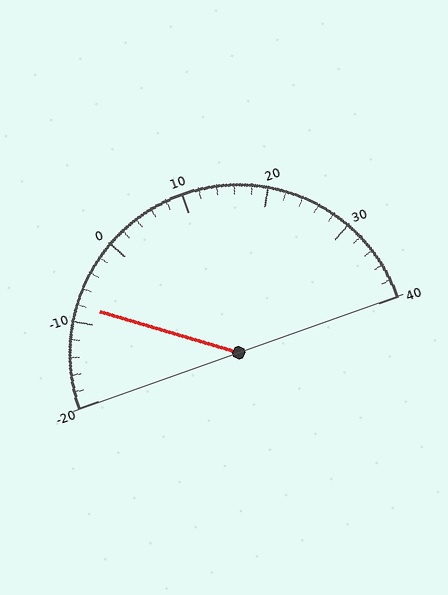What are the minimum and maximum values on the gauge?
The gauge ranges from -20 to 40.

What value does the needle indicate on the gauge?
The needle indicates approximately -8.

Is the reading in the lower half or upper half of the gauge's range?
The reading is in the lower half of the range (-20 to 40).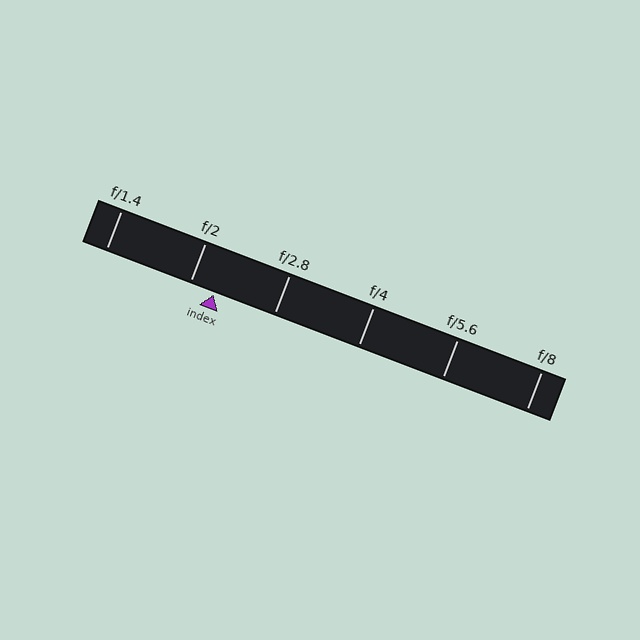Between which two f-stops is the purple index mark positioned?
The index mark is between f/2 and f/2.8.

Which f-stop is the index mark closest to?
The index mark is closest to f/2.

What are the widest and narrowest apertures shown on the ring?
The widest aperture shown is f/1.4 and the narrowest is f/8.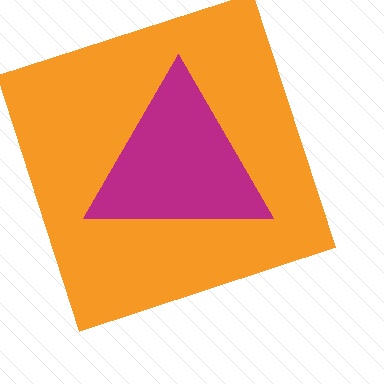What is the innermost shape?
The magenta triangle.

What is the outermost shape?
The orange square.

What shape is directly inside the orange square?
The magenta triangle.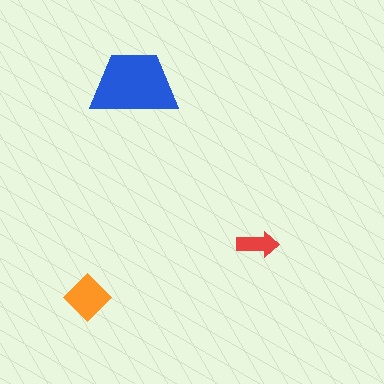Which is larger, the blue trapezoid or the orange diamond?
The blue trapezoid.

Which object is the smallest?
The red arrow.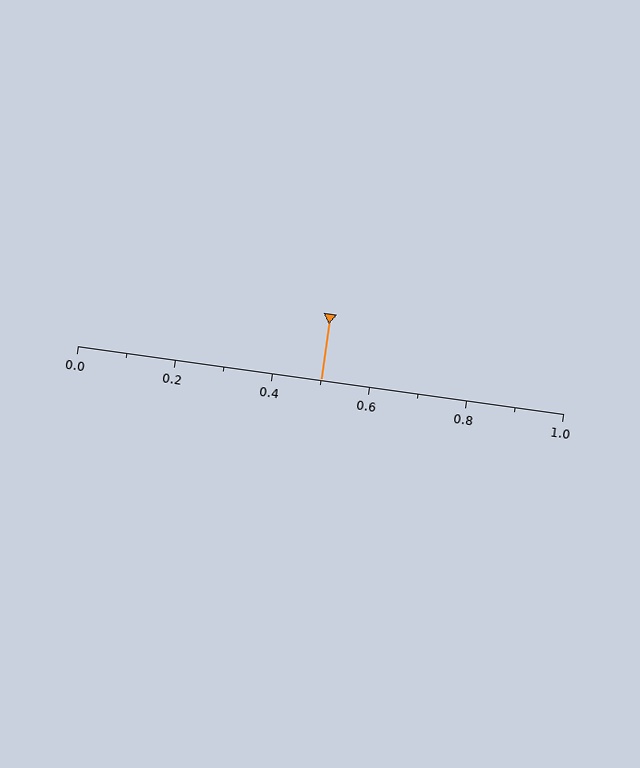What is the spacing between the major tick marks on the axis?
The major ticks are spaced 0.2 apart.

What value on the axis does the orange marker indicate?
The marker indicates approximately 0.5.